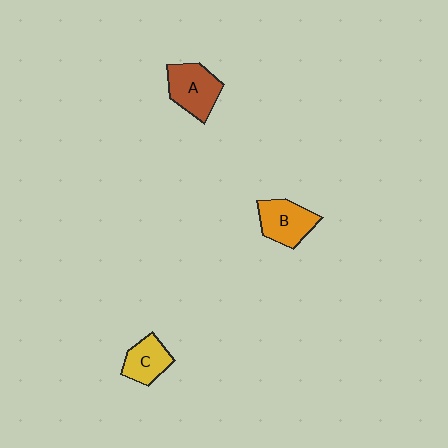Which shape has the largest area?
Shape A (brown).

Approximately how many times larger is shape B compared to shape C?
Approximately 1.3 times.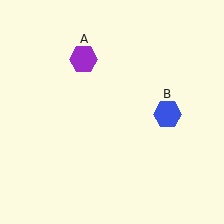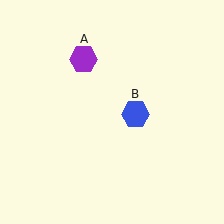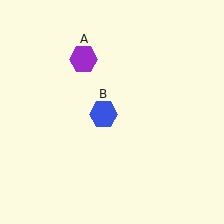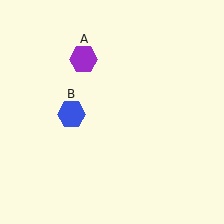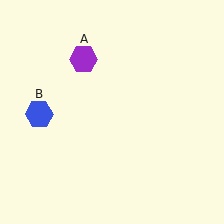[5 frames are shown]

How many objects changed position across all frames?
1 object changed position: blue hexagon (object B).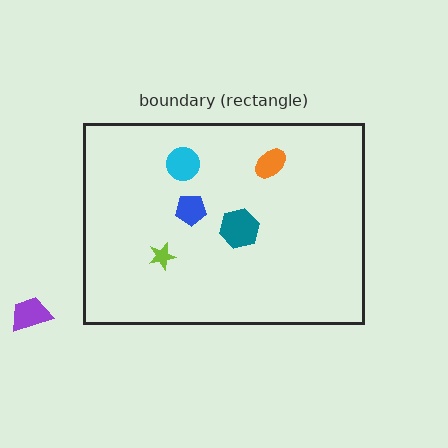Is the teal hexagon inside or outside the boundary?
Inside.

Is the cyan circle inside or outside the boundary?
Inside.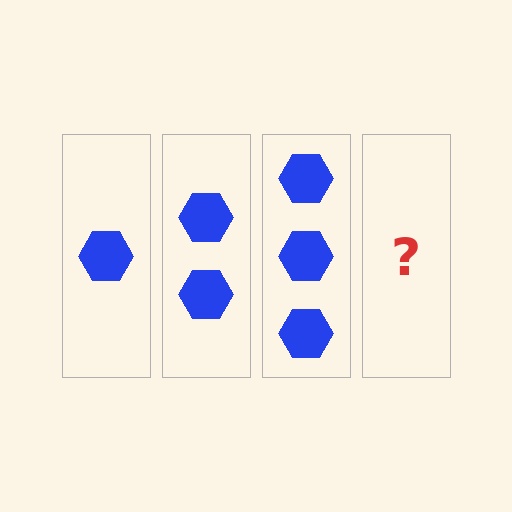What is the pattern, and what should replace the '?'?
The pattern is that each step adds one more hexagon. The '?' should be 4 hexagons.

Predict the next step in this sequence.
The next step is 4 hexagons.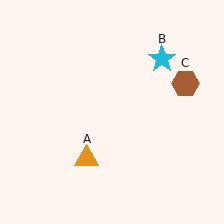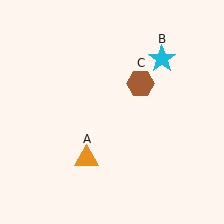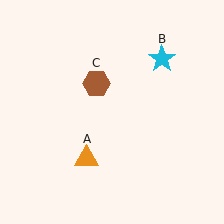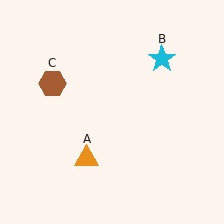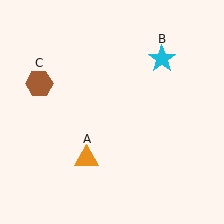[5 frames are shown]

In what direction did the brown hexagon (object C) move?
The brown hexagon (object C) moved left.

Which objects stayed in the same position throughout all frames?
Orange triangle (object A) and cyan star (object B) remained stationary.